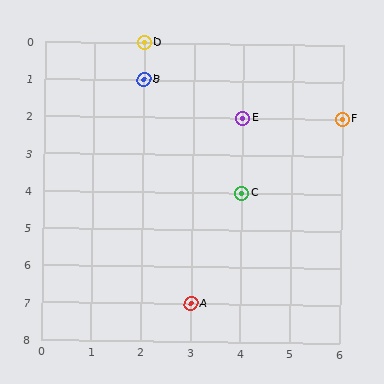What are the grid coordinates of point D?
Point D is at grid coordinates (2, 0).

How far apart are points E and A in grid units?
Points E and A are 1 column and 5 rows apart (about 5.1 grid units diagonally).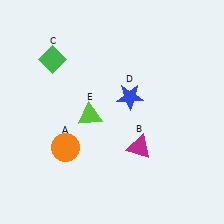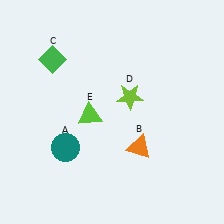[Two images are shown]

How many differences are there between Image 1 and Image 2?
There are 3 differences between the two images.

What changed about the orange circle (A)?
In Image 1, A is orange. In Image 2, it changed to teal.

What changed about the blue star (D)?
In Image 1, D is blue. In Image 2, it changed to lime.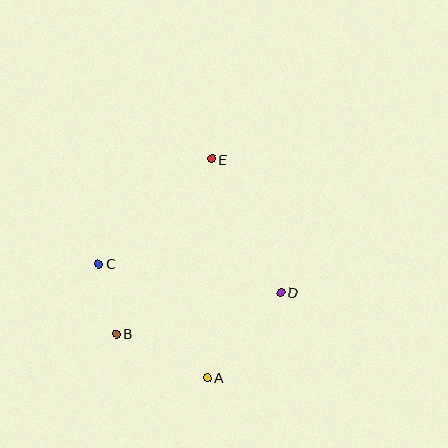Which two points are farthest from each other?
Points A and E are farthest from each other.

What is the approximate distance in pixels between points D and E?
The distance between D and E is approximately 150 pixels.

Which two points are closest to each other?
Points B and C are closest to each other.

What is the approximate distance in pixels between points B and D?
The distance between B and D is approximately 170 pixels.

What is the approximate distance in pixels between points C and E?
The distance between C and E is approximately 154 pixels.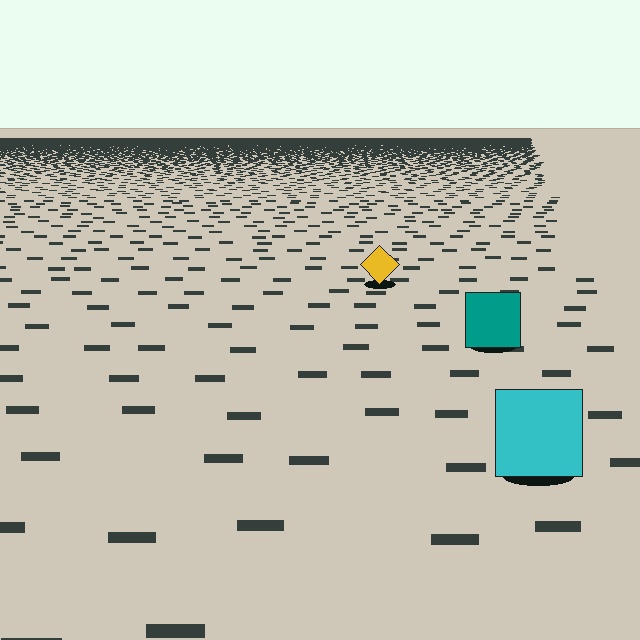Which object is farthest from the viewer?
The yellow diamond is farthest from the viewer. It appears smaller and the ground texture around it is denser.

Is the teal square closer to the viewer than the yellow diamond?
Yes. The teal square is closer — you can tell from the texture gradient: the ground texture is coarser near it.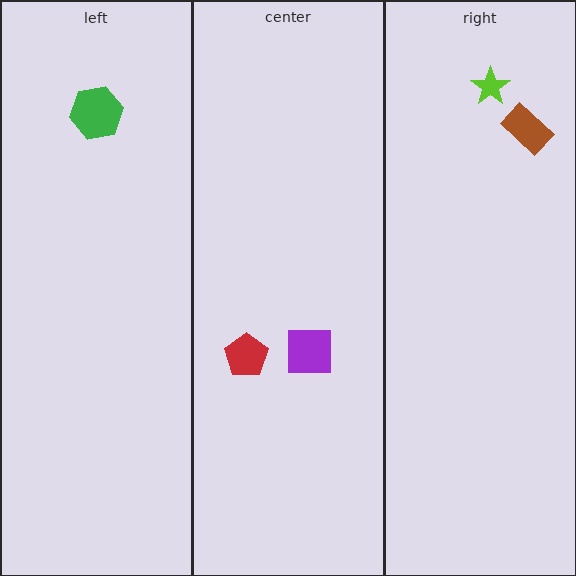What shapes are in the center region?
The purple square, the red pentagon.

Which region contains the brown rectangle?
The right region.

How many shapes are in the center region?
2.